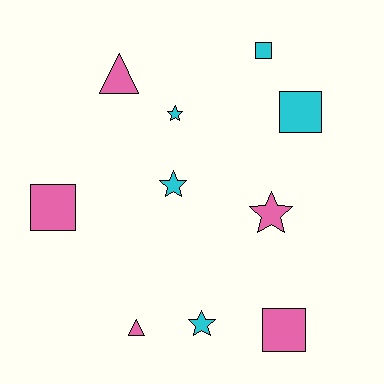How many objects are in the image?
There are 10 objects.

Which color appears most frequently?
Pink, with 5 objects.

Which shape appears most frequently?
Square, with 4 objects.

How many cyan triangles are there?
There are no cyan triangles.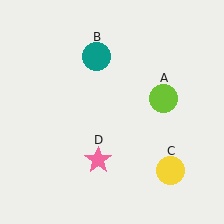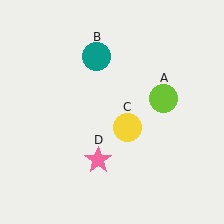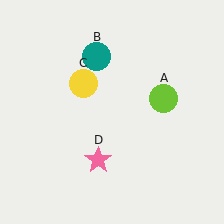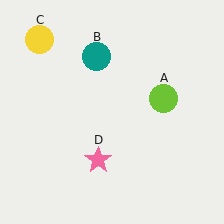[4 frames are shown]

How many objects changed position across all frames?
1 object changed position: yellow circle (object C).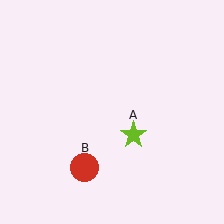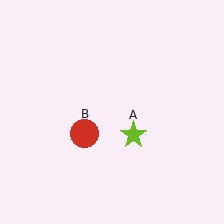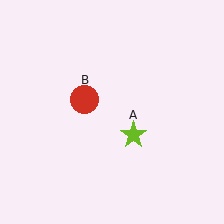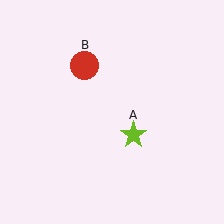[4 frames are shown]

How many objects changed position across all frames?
1 object changed position: red circle (object B).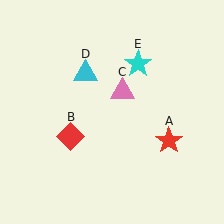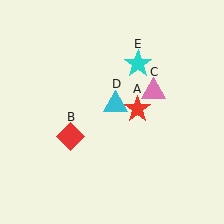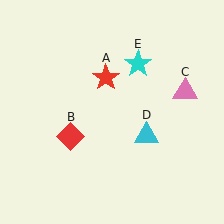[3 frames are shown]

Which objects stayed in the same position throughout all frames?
Red diamond (object B) and cyan star (object E) remained stationary.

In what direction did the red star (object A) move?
The red star (object A) moved up and to the left.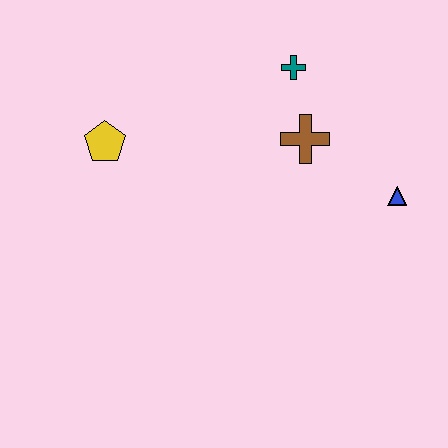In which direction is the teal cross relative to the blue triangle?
The teal cross is above the blue triangle.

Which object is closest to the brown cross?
The teal cross is closest to the brown cross.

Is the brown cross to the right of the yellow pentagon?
Yes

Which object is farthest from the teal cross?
The yellow pentagon is farthest from the teal cross.